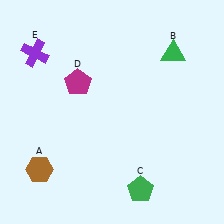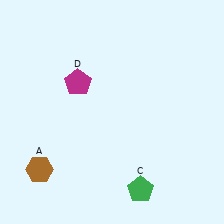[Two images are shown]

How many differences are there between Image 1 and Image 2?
There are 2 differences between the two images.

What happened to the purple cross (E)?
The purple cross (E) was removed in Image 2. It was in the top-left area of Image 1.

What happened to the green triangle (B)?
The green triangle (B) was removed in Image 2. It was in the top-right area of Image 1.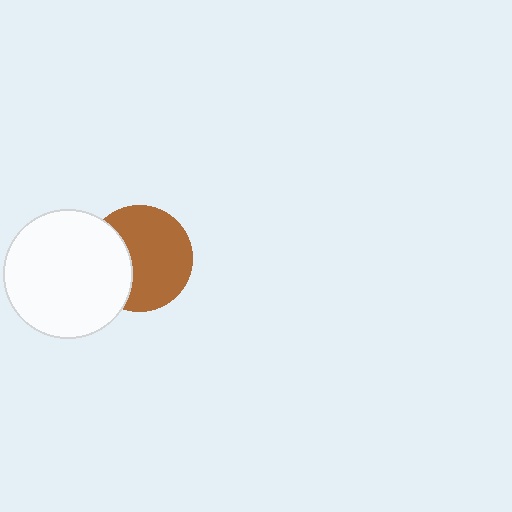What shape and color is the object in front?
The object in front is a white circle.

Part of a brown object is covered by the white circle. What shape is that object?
It is a circle.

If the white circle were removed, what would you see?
You would see the complete brown circle.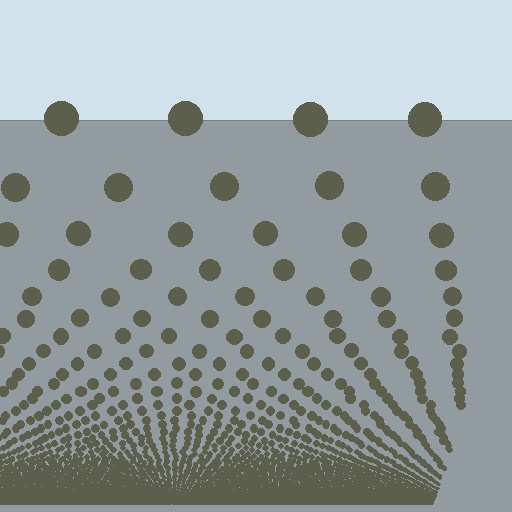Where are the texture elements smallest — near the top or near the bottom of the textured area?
Near the bottom.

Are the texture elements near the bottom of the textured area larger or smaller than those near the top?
Smaller. The gradient is inverted — elements near the bottom are smaller and denser.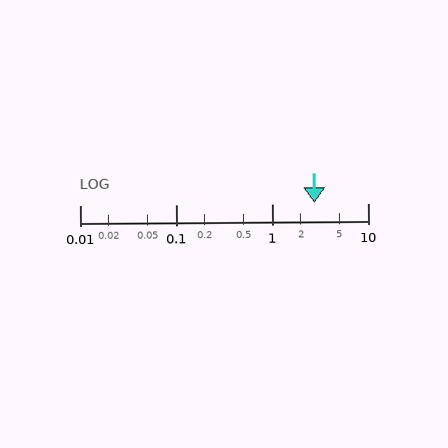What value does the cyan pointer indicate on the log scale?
The pointer indicates approximately 2.8.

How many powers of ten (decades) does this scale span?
The scale spans 3 decades, from 0.01 to 10.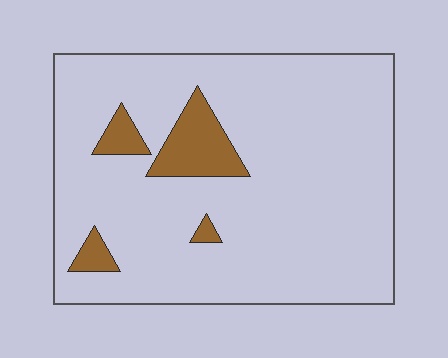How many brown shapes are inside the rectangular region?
4.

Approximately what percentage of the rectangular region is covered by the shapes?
Approximately 10%.